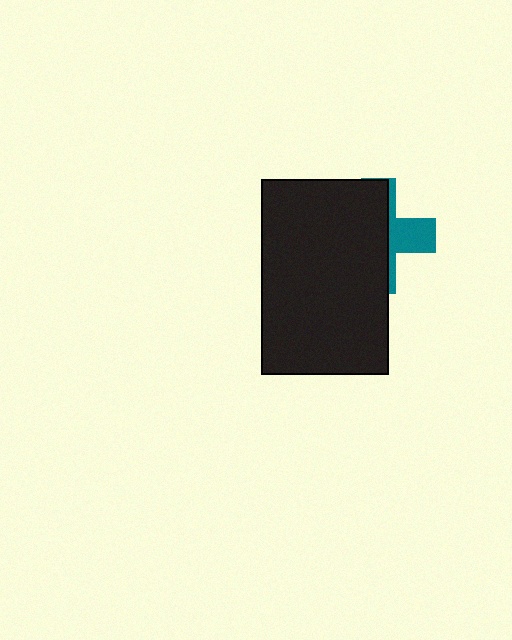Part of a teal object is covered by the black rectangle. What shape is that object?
It is a cross.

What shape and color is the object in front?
The object in front is a black rectangle.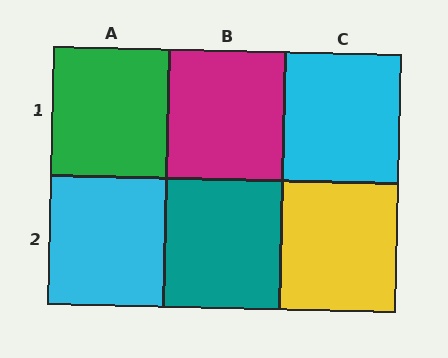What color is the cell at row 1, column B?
Magenta.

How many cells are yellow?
1 cell is yellow.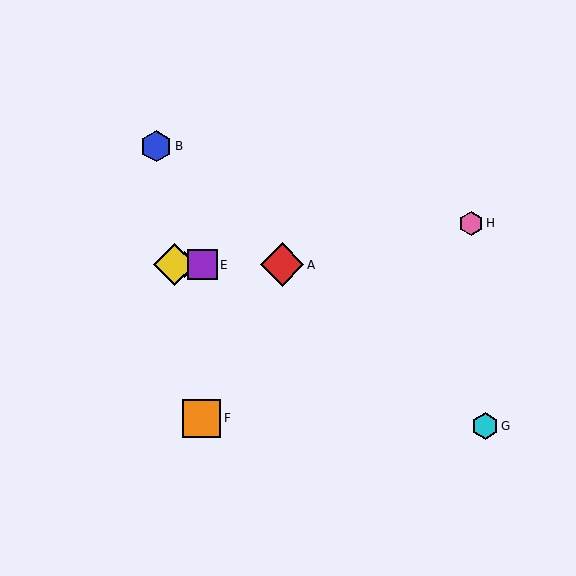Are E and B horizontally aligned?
No, E is at y≈265 and B is at y≈146.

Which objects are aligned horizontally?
Objects A, C, D, E are aligned horizontally.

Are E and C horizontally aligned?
Yes, both are at y≈265.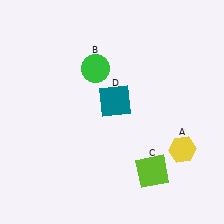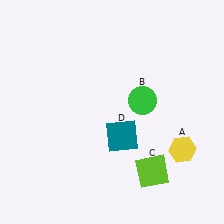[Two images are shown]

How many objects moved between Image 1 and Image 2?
2 objects moved between the two images.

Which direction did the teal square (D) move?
The teal square (D) moved down.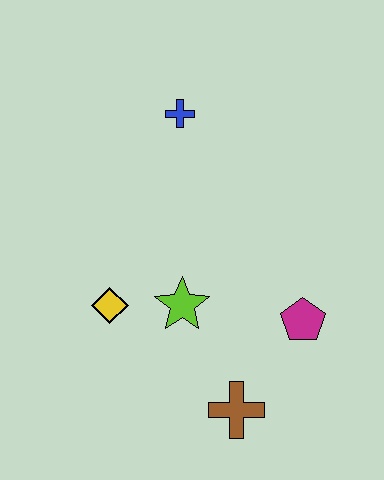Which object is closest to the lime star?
The yellow diamond is closest to the lime star.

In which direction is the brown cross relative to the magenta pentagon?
The brown cross is below the magenta pentagon.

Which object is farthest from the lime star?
The blue cross is farthest from the lime star.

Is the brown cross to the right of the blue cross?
Yes